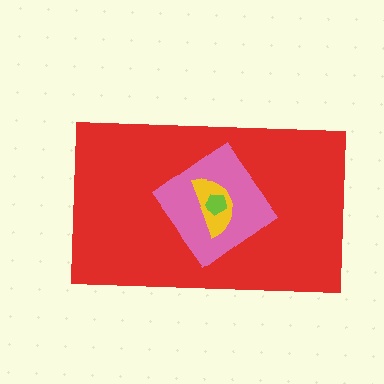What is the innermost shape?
The lime pentagon.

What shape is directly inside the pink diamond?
The yellow semicircle.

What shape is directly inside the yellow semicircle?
The lime pentagon.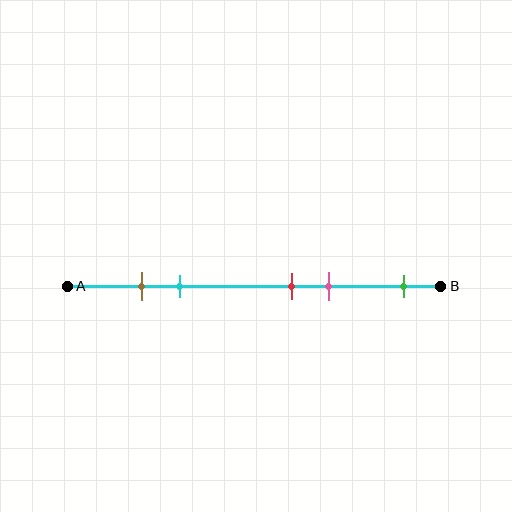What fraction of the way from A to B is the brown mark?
The brown mark is approximately 20% (0.2) of the way from A to B.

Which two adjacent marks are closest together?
The brown and cyan marks are the closest adjacent pair.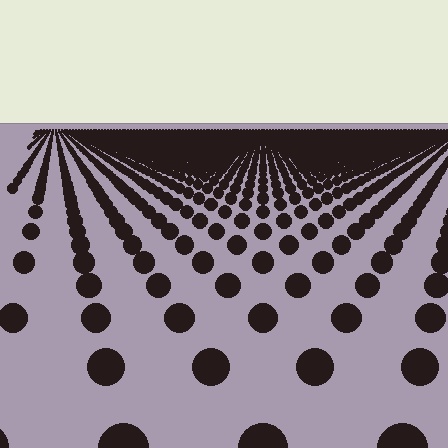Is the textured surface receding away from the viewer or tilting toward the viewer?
The surface is receding away from the viewer. Texture elements get smaller and denser toward the top.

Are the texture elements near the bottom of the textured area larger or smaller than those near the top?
Larger. Near the bottom, elements are closer to the viewer and appear at a bigger on-screen size.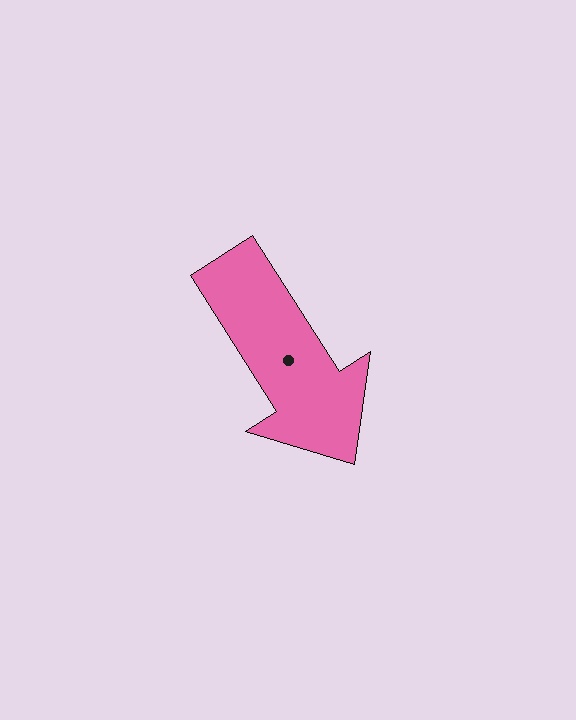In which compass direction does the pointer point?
Southeast.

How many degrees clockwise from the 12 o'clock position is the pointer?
Approximately 148 degrees.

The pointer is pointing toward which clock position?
Roughly 5 o'clock.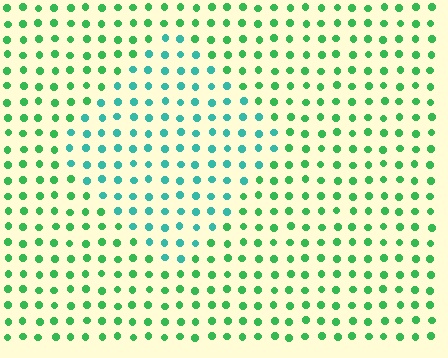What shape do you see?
I see a diamond.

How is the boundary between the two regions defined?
The boundary is defined purely by a slight shift in hue (about 39 degrees). Spacing, size, and orientation are identical on both sides.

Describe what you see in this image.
The image is filled with small green elements in a uniform arrangement. A diamond-shaped region is visible where the elements are tinted to a slightly different hue, forming a subtle color boundary.